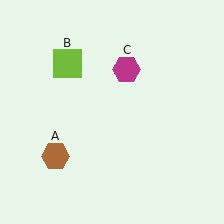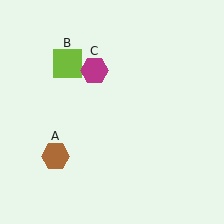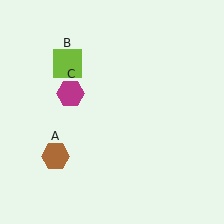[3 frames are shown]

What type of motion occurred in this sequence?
The magenta hexagon (object C) rotated counterclockwise around the center of the scene.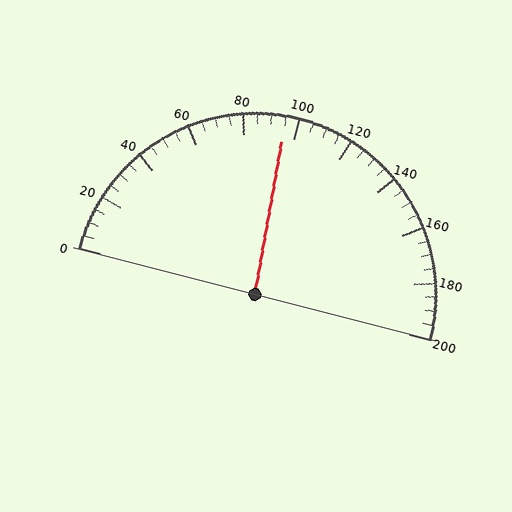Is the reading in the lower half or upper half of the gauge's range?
The reading is in the lower half of the range (0 to 200).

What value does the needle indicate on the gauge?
The needle indicates approximately 95.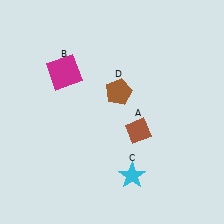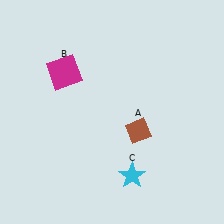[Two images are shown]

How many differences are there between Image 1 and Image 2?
There is 1 difference between the two images.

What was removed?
The brown pentagon (D) was removed in Image 2.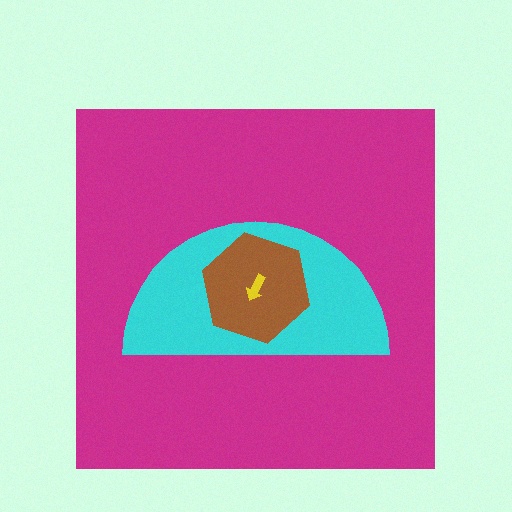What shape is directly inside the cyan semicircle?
The brown hexagon.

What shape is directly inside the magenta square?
The cyan semicircle.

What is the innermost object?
The yellow arrow.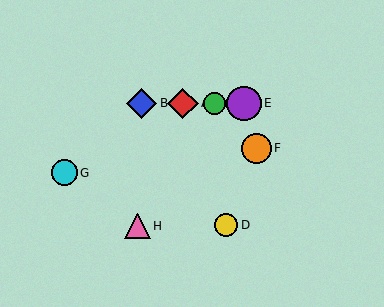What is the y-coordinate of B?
Object B is at y≈103.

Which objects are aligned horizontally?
Objects A, B, C, E are aligned horizontally.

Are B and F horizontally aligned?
No, B is at y≈103 and F is at y≈148.